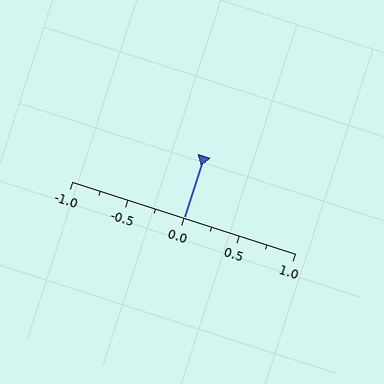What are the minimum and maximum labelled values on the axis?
The axis runs from -1.0 to 1.0.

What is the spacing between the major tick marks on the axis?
The major ticks are spaced 0.5 apart.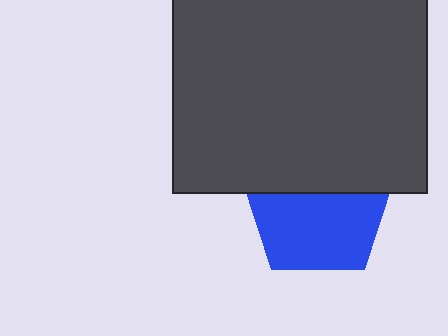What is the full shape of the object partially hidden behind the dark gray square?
The partially hidden object is a blue pentagon.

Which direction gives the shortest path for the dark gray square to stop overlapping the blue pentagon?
Moving up gives the shortest separation.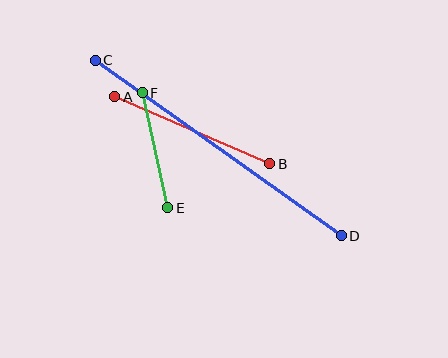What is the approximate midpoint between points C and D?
The midpoint is at approximately (218, 148) pixels.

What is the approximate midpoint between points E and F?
The midpoint is at approximately (155, 150) pixels.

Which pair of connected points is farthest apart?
Points C and D are farthest apart.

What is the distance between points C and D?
The distance is approximately 302 pixels.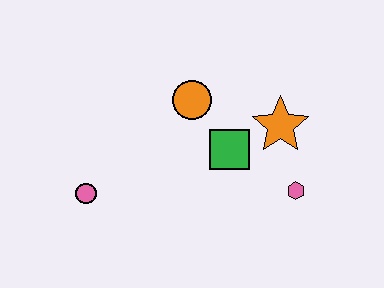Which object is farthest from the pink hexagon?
The pink circle is farthest from the pink hexagon.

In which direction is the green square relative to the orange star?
The green square is to the left of the orange star.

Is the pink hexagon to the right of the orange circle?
Yes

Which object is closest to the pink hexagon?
The orange star is closest to the pink hexagon.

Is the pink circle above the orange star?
No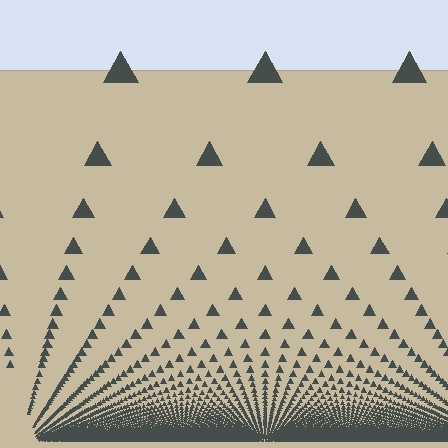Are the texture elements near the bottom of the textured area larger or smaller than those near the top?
Smaller. The gradient is inverted — elements near the bottom are smaller and denser.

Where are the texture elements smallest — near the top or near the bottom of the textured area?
Near the bottom.